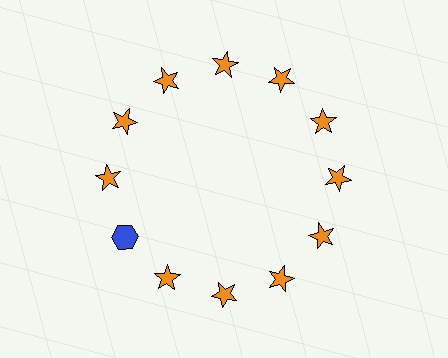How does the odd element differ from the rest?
It differs in both color (blue instead of orange) and shape (hexagon instead of star).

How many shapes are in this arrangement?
There are 12 shapes arranged in a ring pattern.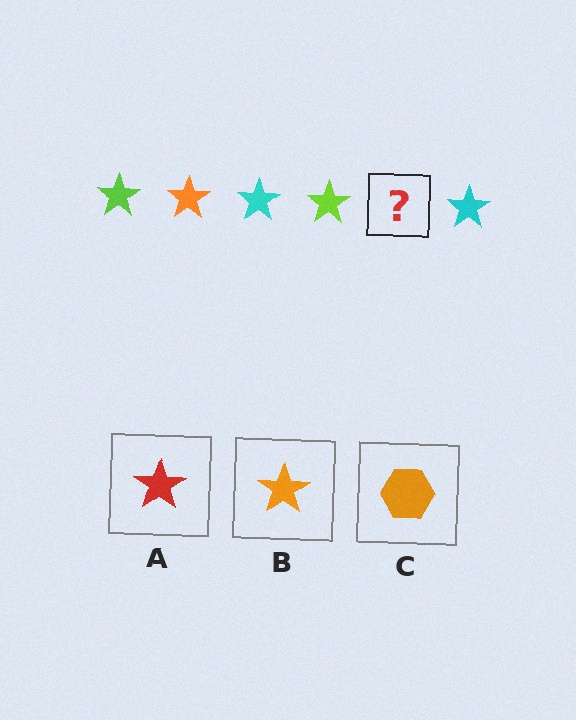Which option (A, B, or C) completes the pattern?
B.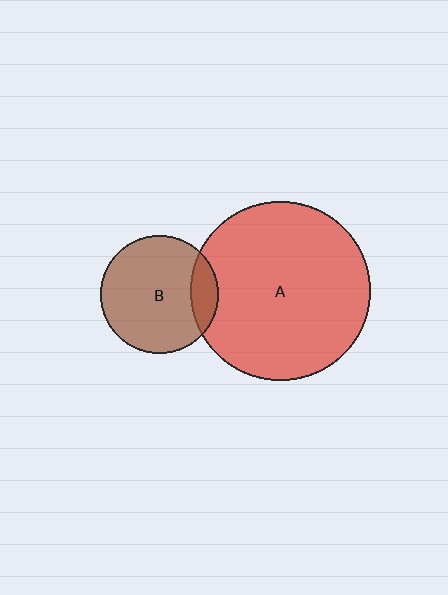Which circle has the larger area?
Circle A (red).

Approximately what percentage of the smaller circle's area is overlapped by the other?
Approximately 15%.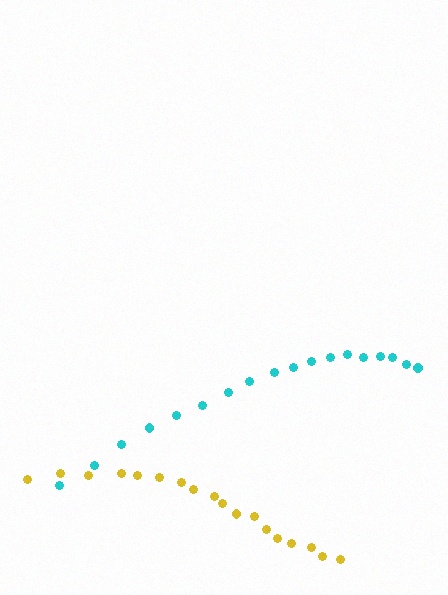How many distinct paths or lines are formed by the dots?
There are 2 distinct paths.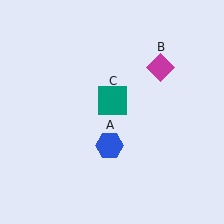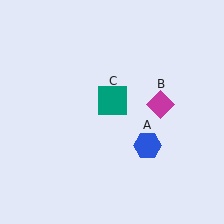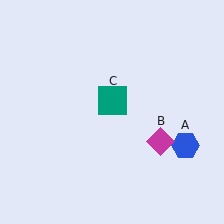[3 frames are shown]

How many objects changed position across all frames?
2 objects changed position: blue hexagon (object A), magenta diamond (object B).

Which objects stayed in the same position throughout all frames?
Teal square (object C) remained stationary.